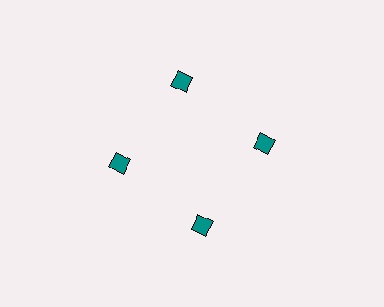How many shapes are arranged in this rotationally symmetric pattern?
There are 4 shapes, arranged in 4 groups of 1.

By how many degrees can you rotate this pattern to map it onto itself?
The pattern maps onto itself every 90 degrees of rotation.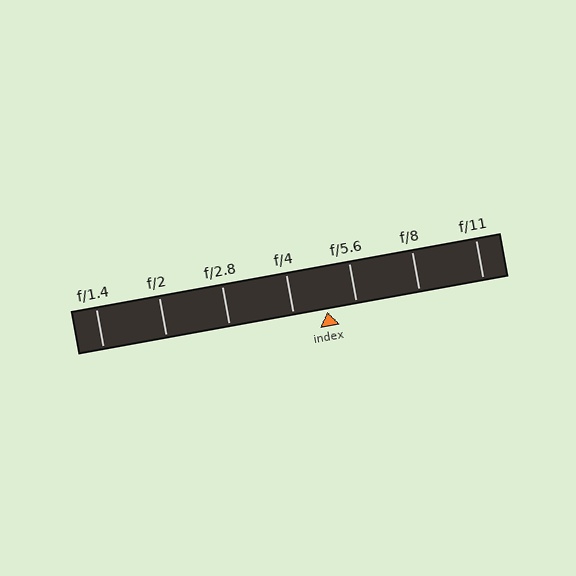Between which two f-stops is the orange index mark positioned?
The index mark is between f/4 and f/5.6.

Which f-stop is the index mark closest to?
The index mark is closest to f/5.6.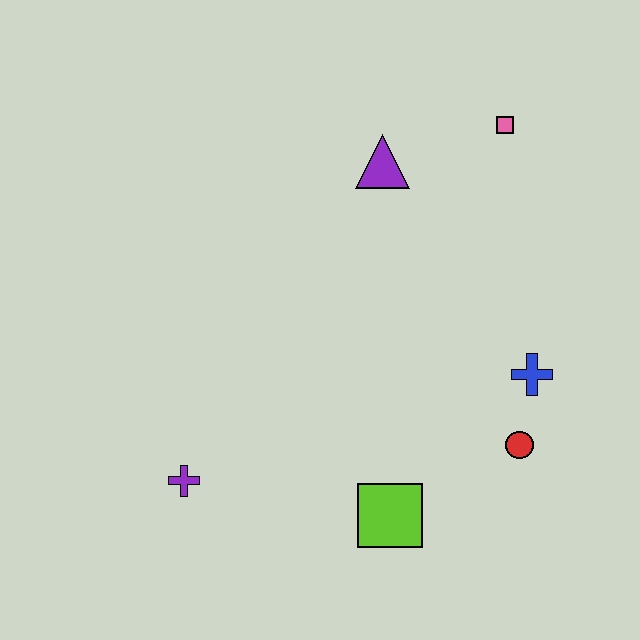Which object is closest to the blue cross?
The red circle is closest to the blue cross.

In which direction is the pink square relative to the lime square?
The pink square is above the lime square.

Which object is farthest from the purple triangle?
The purple cross is farthest from the purple triangle.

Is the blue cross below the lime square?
No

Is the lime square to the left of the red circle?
Yes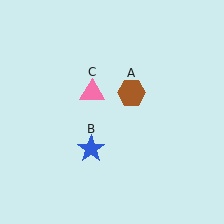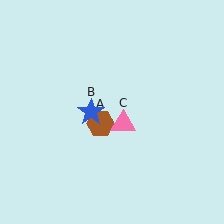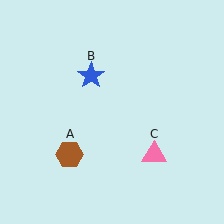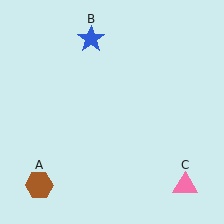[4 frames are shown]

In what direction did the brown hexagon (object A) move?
The brown hexagon (object A) moved down and to the left.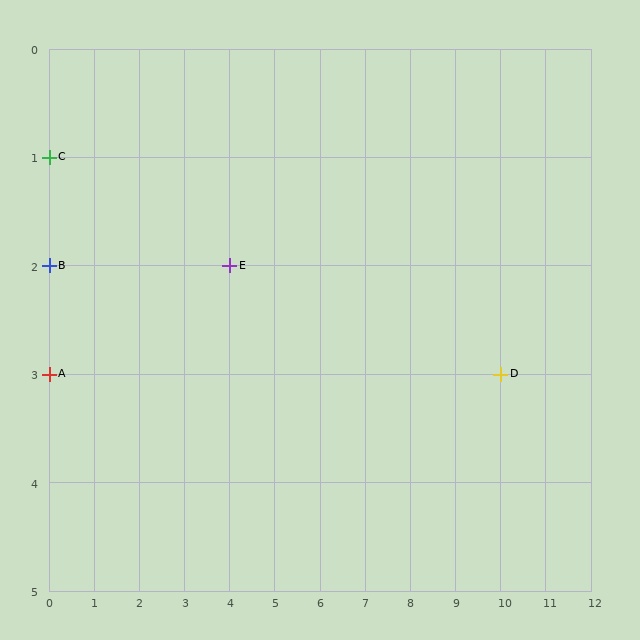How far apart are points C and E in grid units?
Points C and E are 4 columns and 1 row apart (about 4.1 grid units diagonally).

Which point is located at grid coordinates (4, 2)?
Point E is at (4, 2).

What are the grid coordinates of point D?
Point D is at grid coordinates (10, 3).